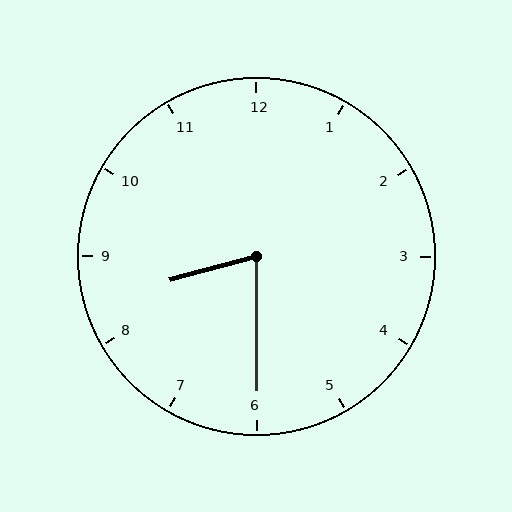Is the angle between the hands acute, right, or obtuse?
It is acute.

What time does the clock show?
8:30.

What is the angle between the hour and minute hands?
Approximately 75 degrees.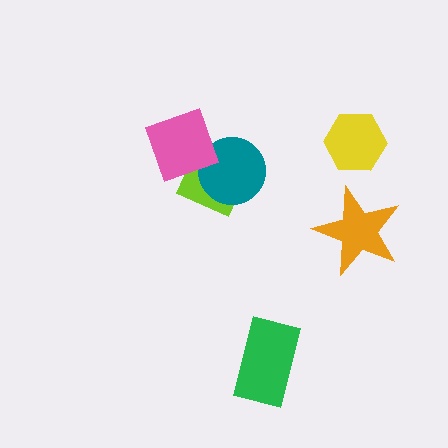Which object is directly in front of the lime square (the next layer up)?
The teal circle is directly in front of the lime square.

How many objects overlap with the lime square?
2 objects overlap with the lime square.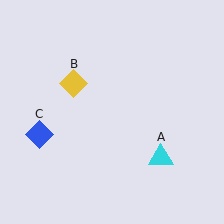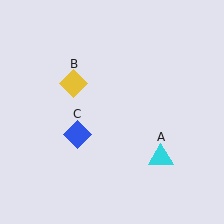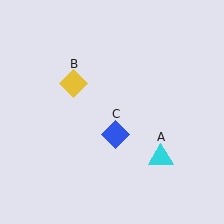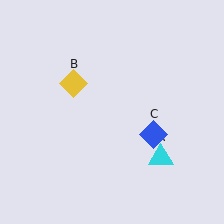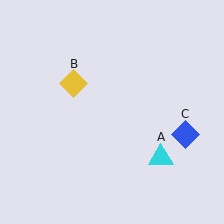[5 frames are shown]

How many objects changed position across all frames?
1 object changed position: blue diamond (object C).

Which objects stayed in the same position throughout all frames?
Cyan triangle (object A) and yellow diamond (object B) remained stationary.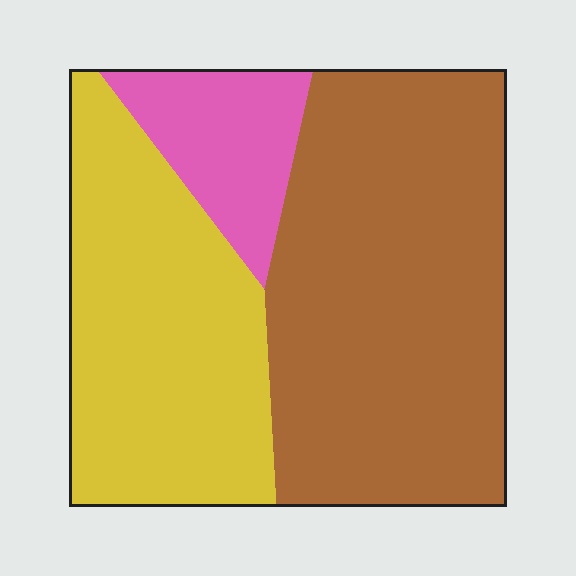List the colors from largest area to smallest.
From largest to smallest: brown, yellow, pink.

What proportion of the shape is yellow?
Yellow covers about 35% of the shape.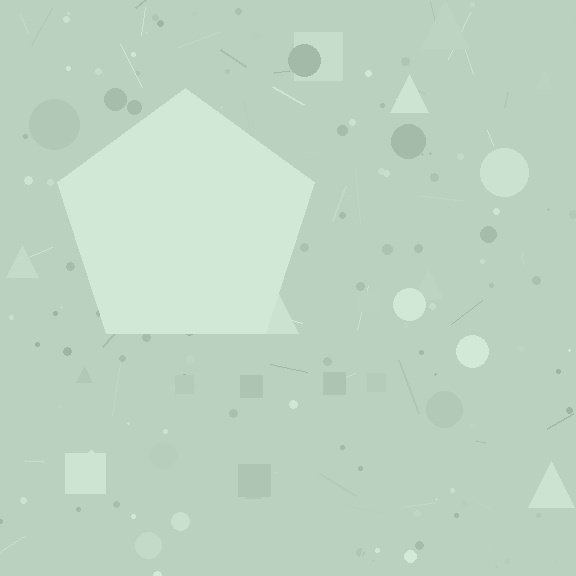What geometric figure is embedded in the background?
A pentagon is embedded in the background.